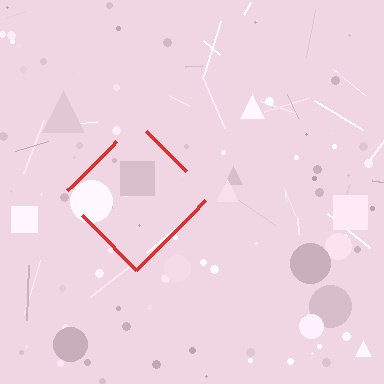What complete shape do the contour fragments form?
The contour fragments form a diamond.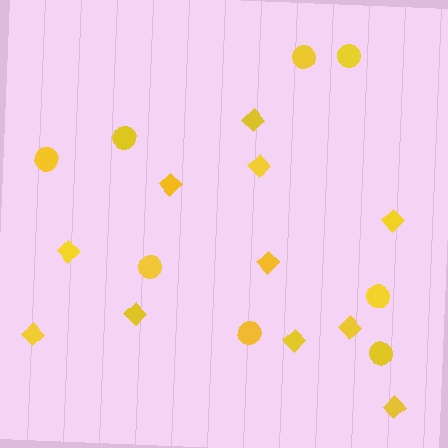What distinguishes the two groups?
There are 2 groups: one group of diamonds (11) and one group of circles (8).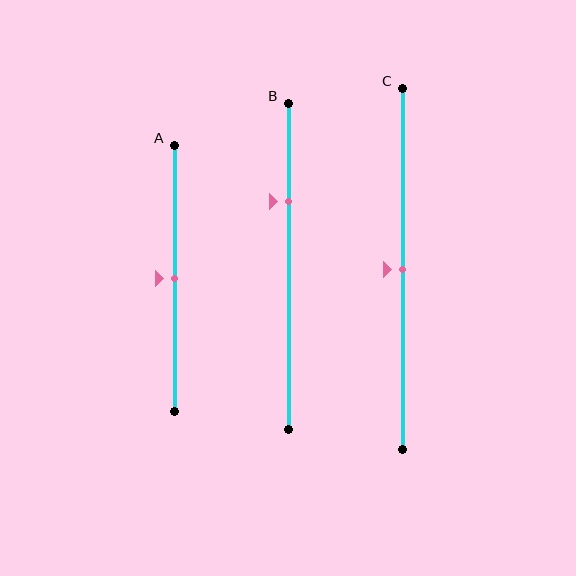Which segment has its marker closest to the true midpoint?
Segment A has its marker closest to the true midpoint.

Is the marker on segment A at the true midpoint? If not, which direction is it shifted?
Yes, the marker on segment A is at the true midpoint.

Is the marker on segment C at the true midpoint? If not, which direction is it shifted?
Yes, the marker on segment C is at the true midpoint.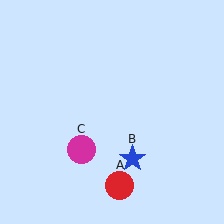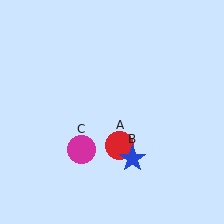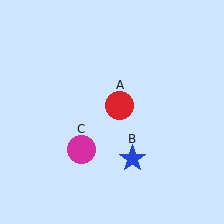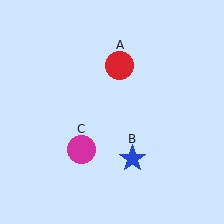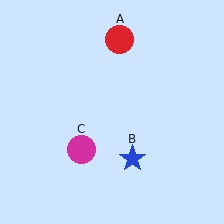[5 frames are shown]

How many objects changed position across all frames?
1 object changed position: red circle (object A).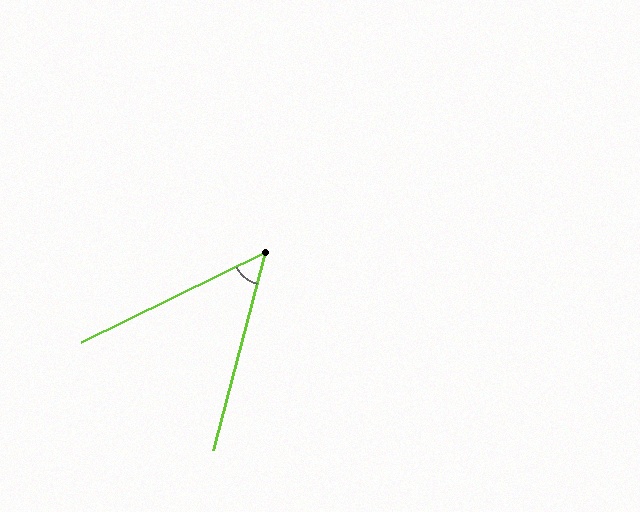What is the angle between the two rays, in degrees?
Approximately 49 degrees.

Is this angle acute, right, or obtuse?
It is acute.